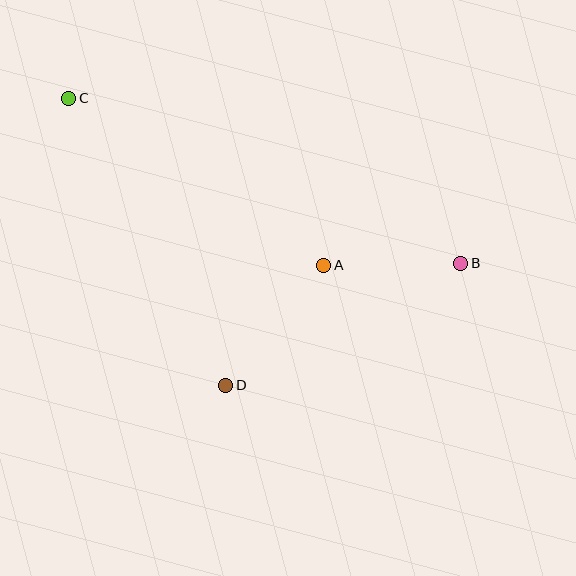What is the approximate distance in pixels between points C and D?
The distance between C and D is approximately 327 pixels.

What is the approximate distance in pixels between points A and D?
The distance between A and D is approximately 155 pixels.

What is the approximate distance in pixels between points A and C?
The distance between A and C is approximately 305 pixels.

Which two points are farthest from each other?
Points B and C are farthest from each other.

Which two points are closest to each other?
Points A and B are closest to each other.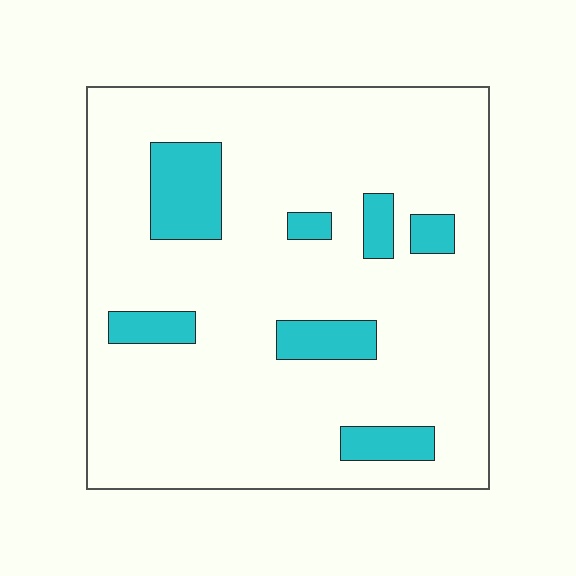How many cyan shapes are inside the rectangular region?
7.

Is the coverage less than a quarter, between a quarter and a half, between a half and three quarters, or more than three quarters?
Less than a quarter.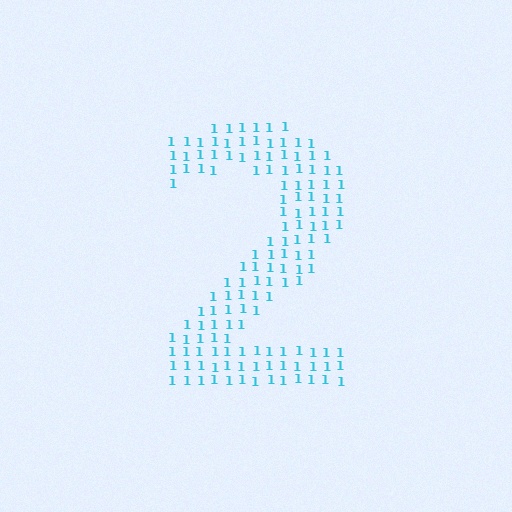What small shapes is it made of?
It is made of small digit 1's.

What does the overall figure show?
The overall figure shows the digit 2.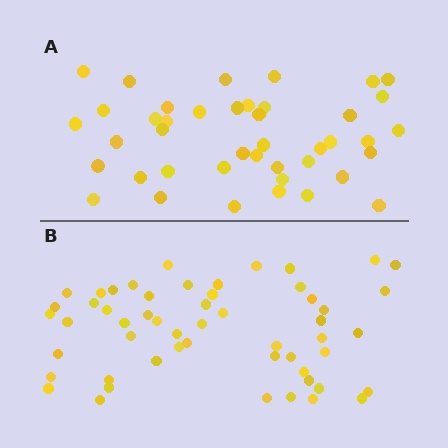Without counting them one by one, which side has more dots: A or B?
Region B (the bottom region) has more dots.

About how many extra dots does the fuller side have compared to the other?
Region B has roughly 12 or so more dots than region A.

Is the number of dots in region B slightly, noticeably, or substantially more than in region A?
Region B has noticeably more, but not dramatically so. The ratio is roughly 1.3 to 1.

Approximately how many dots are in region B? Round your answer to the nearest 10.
About 50 dots. (The exact count is 54, which rounds to 50.)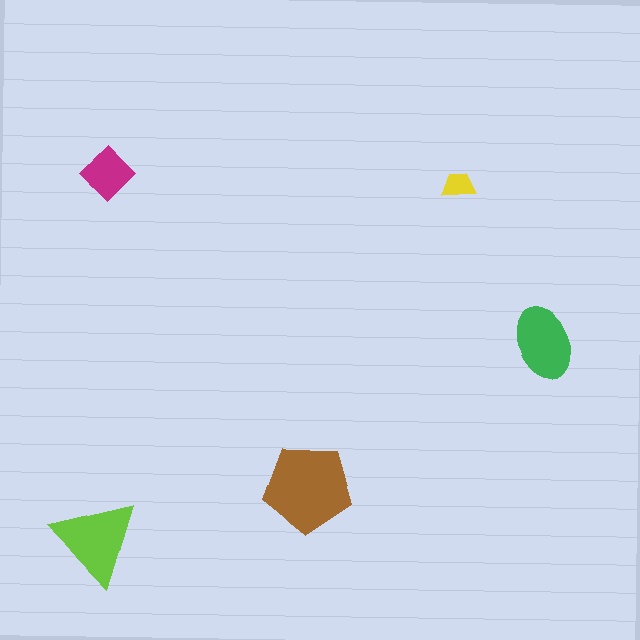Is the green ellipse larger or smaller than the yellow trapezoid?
Larger.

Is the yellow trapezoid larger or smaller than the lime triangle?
Smaller.